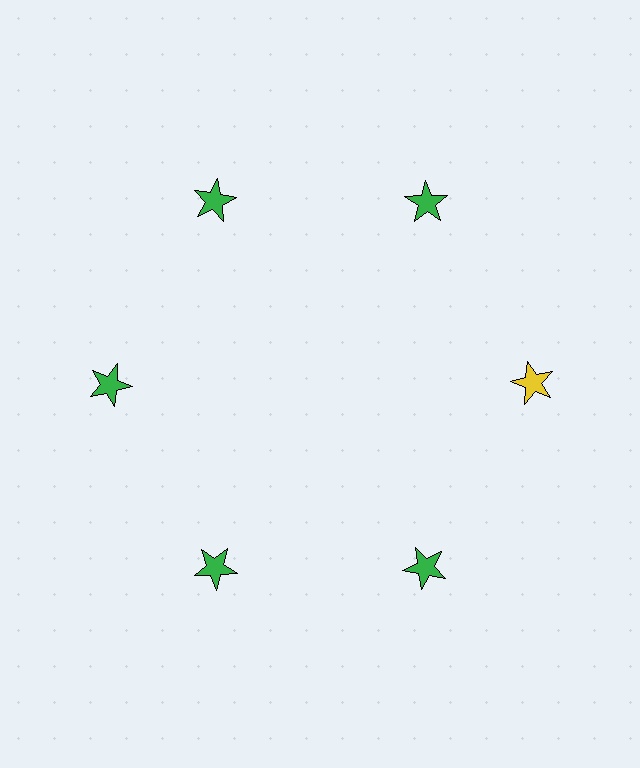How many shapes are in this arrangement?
There are 6 shapes arranged in a ring pattern.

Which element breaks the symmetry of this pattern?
The yellow star at roughly the 3 o'clock position breaks the symmetry. All other shapes are green stars.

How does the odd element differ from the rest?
It has a different color: yellow instead of green.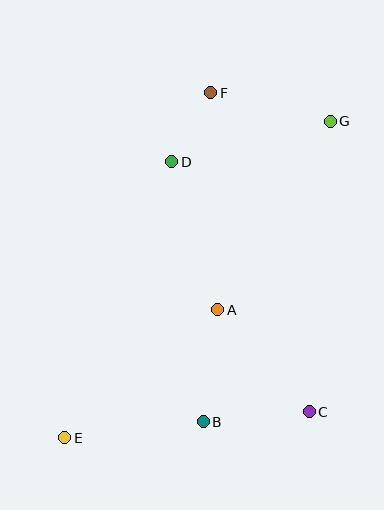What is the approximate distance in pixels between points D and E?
The distance between D and E is approximately 296 pixels.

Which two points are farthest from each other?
Points E and G are farthest from each other.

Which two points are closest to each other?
Points D and F are closest to each other.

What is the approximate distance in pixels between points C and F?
The distance between C and F is approximately 334 pixels.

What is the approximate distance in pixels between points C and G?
The distance between C and G is approximately 291 pixels.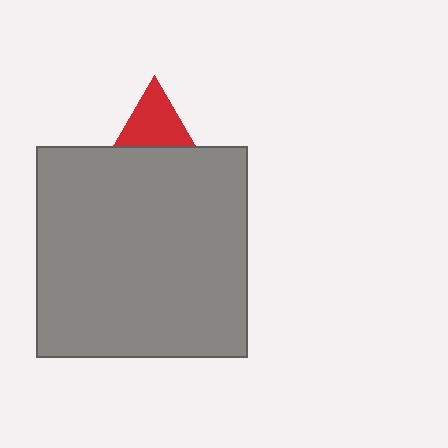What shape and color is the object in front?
The object in front is a gray square.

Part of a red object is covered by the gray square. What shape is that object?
It is a triangle.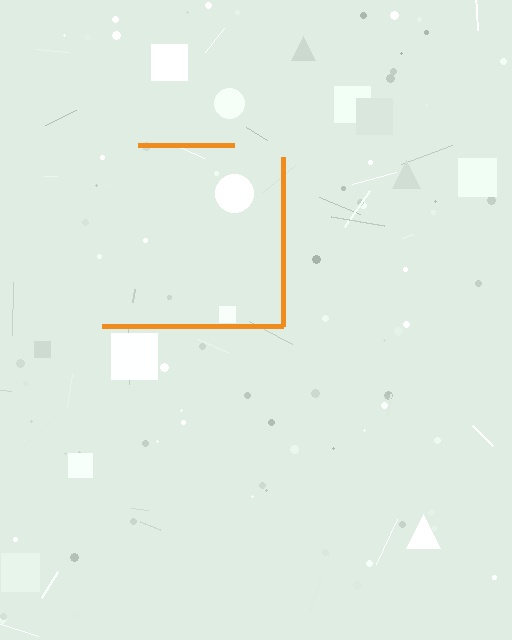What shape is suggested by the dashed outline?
The dashed outline suggests a square.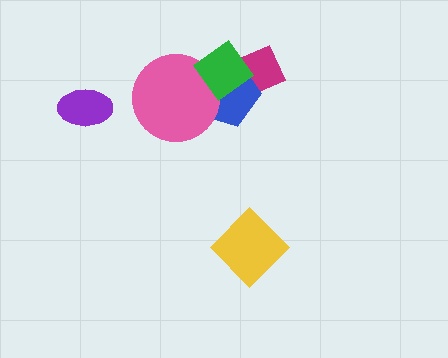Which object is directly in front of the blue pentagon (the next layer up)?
The pink circle is directly in front of the blue pentagon.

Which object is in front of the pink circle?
The green diamond is in front of the pink circle.